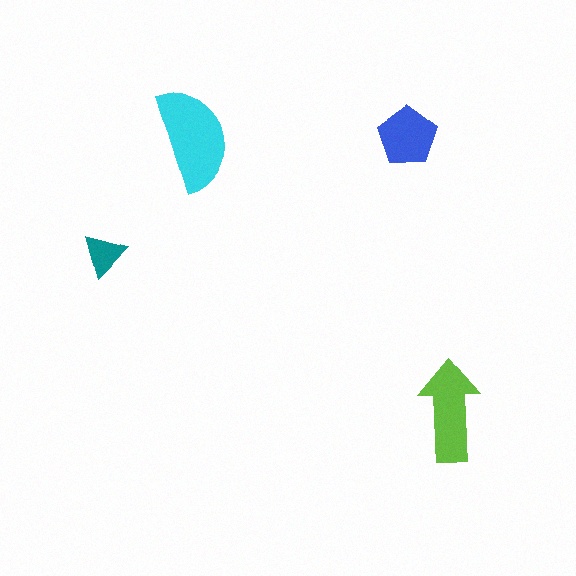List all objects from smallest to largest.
The teal triangle, the blue pentagon, the lime arrow, the cyan semicircle.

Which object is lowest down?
The lime arrow is bottommost.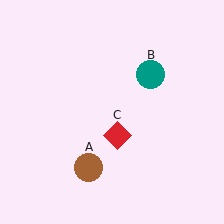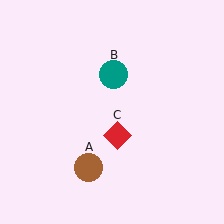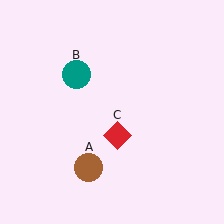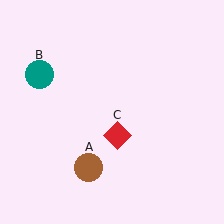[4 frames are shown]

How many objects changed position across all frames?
1 object changed position: teal circle (object B).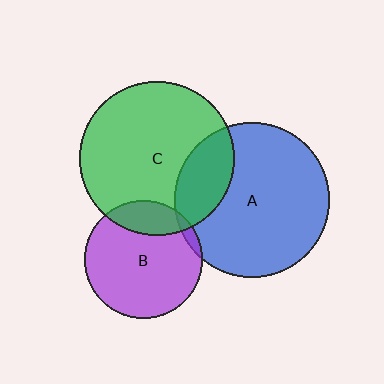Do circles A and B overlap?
Yes.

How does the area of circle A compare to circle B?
Approximately 1.7 times.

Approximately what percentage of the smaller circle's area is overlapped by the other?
Approximately 5%.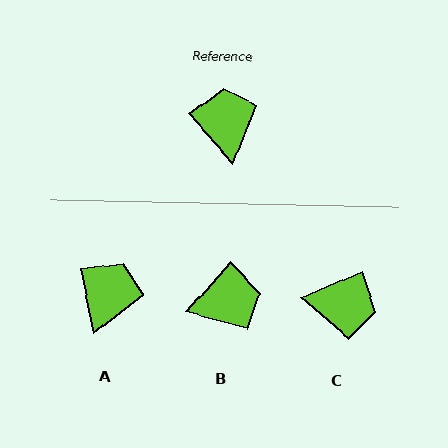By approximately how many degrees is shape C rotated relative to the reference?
Approximately 109 degrees clockwise.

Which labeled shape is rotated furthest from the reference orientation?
C, about 109 degrees away.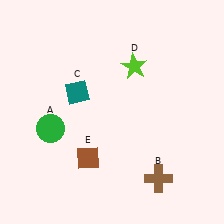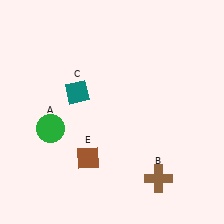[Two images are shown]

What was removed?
The lime star (D) was removed in Image 2.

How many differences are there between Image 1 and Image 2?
There is 1 difference between the two images.